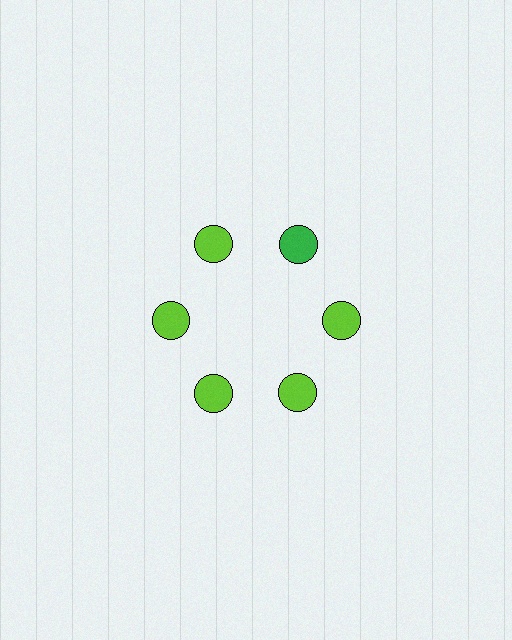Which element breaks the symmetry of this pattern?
The green circle at roughly the 1 o'clock position breaks the symmetry. All other shapes are lime circles.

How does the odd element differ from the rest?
It has a different color: green instead of lime.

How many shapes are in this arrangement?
There are 6 shapes arranged in a ring pattern.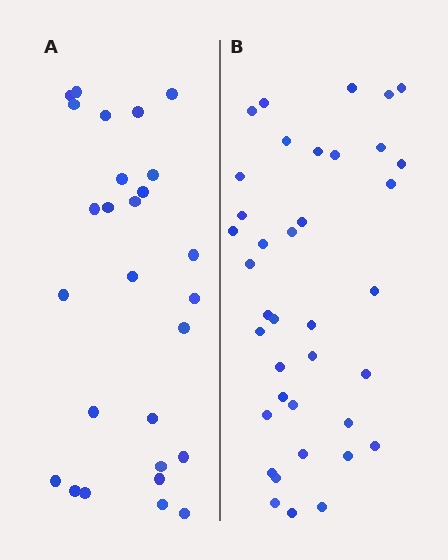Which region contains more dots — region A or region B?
Region B (the right region) has more dots.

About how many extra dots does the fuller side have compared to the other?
Region B has roughly 12 or so more dots than region A.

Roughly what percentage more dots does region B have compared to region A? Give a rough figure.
About 40% more.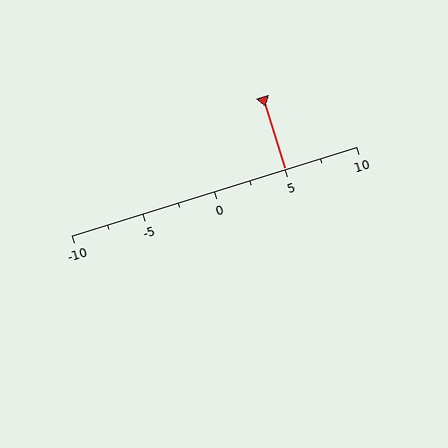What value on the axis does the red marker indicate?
The marker indicates approximately 5.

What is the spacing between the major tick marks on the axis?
The major ticks are spaced 5 apart.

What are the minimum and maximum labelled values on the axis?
The axis runs from -10 to 10.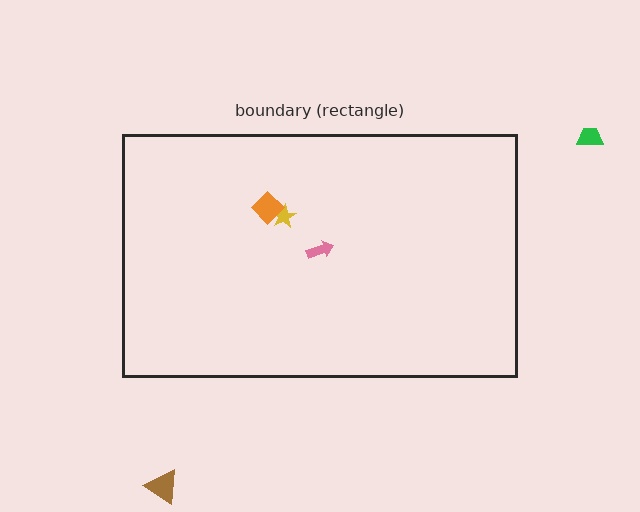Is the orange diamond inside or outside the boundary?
Inside.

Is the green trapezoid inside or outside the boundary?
Outside.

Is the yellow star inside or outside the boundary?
Inside.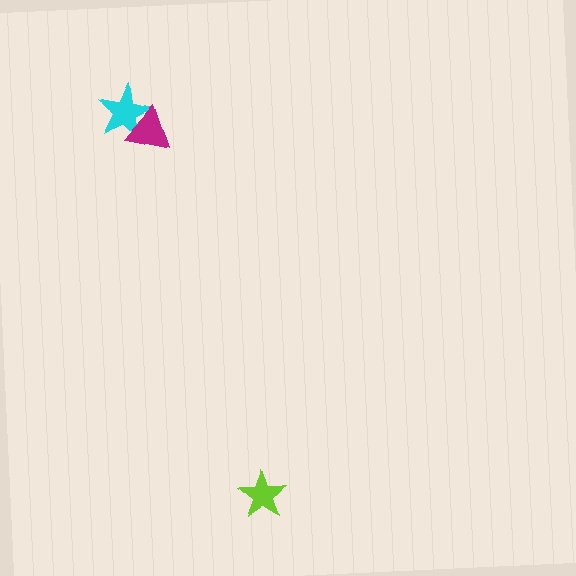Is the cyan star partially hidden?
Yes, it is partially covered by another shape.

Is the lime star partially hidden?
No, no other shape covers it.